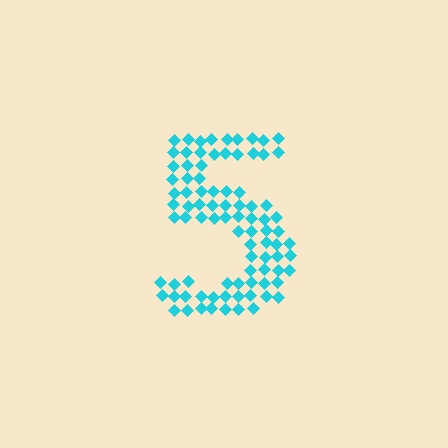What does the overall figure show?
The overall figure shows the digit 5.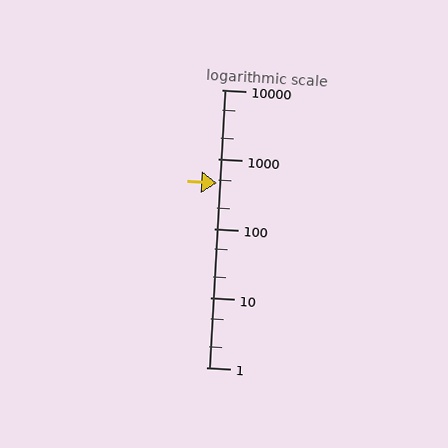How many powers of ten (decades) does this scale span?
The scale spans 4 decades, from 1 to 10000.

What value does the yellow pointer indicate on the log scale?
The pointer indicates approximately 450.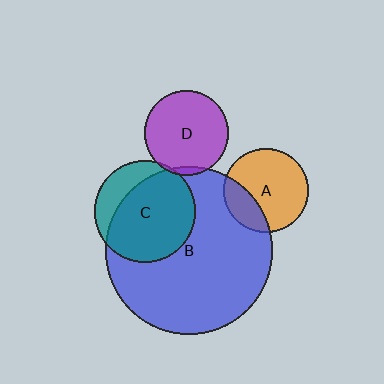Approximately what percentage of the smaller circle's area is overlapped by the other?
Approximately 75%.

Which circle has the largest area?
Circle B (blue).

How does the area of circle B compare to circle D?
Approximately 4.0 times.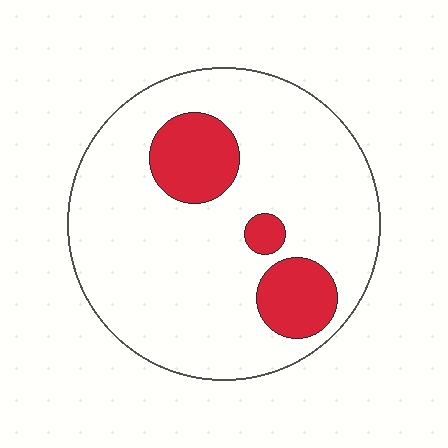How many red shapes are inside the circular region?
3.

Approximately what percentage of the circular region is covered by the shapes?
Approximately 15%.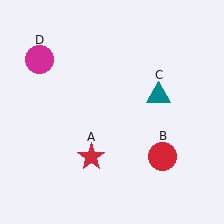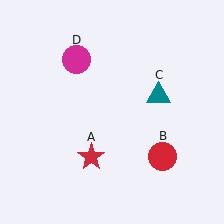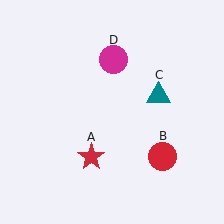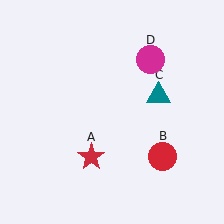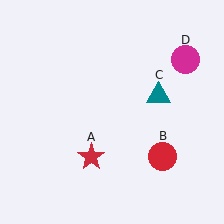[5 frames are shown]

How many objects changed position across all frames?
1 object changed position: magenta circle (object D).